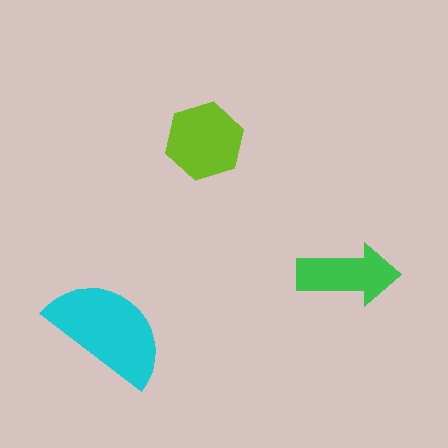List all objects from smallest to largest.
The green arrow, the lime hexagon, the cyan semicircle.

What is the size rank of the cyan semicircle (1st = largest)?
1st.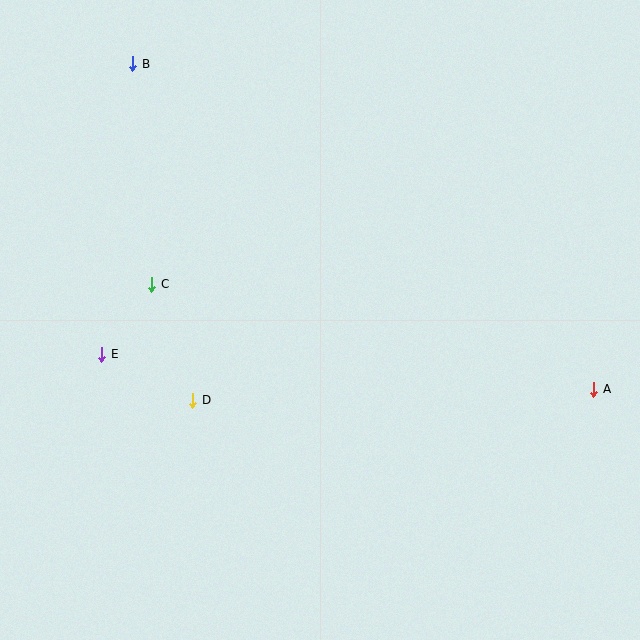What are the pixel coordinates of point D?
Point D is at (193, 400).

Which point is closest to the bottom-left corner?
Point E is closest to the bottom-left corner.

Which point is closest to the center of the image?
Point D at (193, 400) is closest to the center.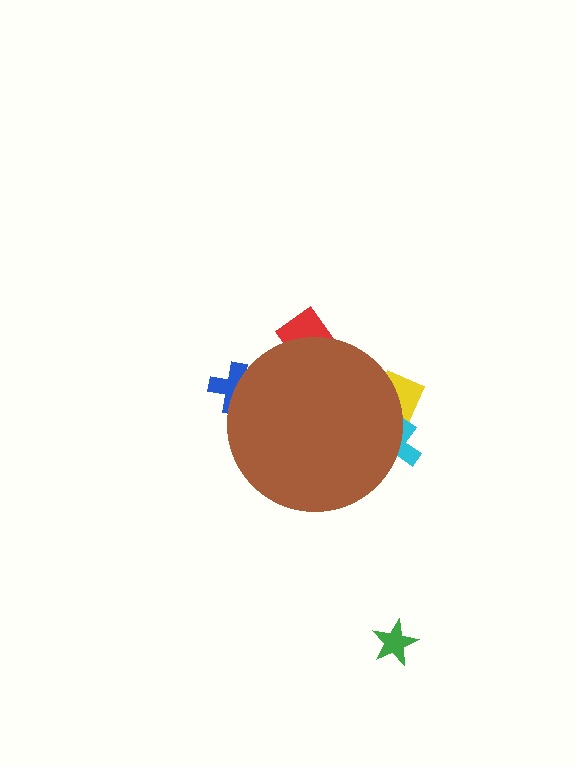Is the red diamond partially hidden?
Yes, the red diamond is partially hidden behind the brown circle.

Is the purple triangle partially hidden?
Yes, the purple triangle is partially hidden behind the brown circle.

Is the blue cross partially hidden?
Yes, the blue cross is partially hidden behind the brown circle.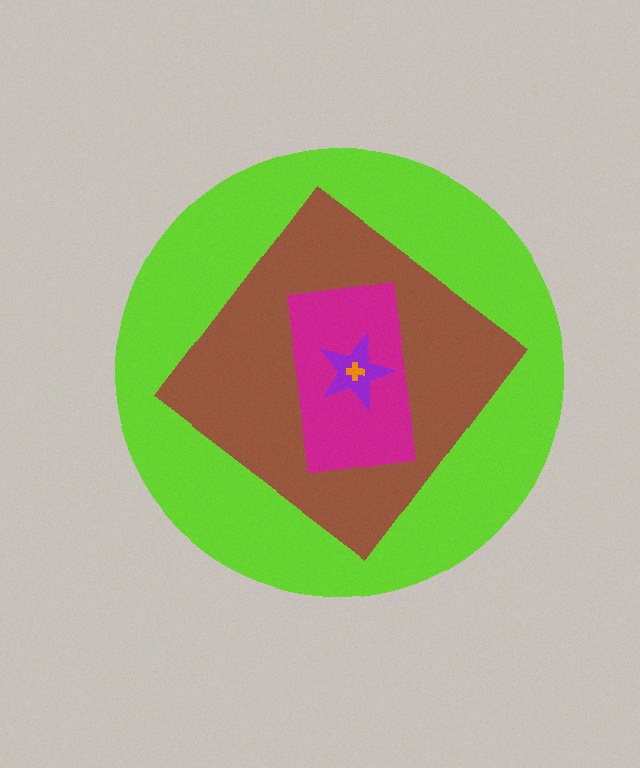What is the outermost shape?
The lime circle.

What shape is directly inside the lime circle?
The brown diamond.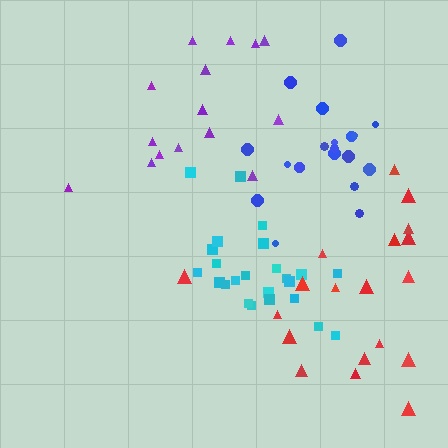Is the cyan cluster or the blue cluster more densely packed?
Cyan.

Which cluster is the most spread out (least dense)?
Red.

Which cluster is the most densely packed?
Cyan.